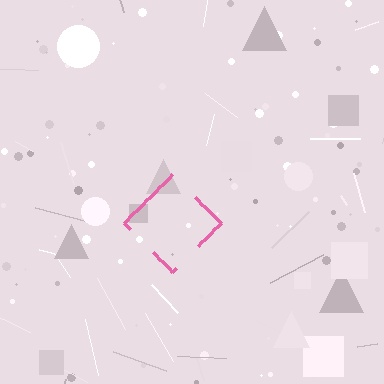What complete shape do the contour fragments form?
The contour fragments form a diamond.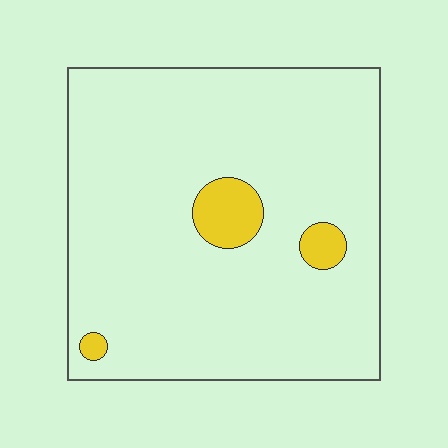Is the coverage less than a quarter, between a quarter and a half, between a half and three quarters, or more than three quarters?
Less than a quarter.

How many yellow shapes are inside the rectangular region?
3.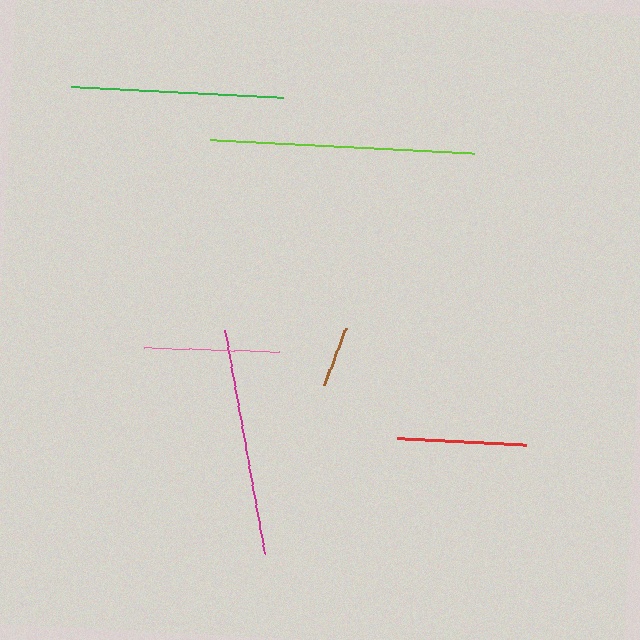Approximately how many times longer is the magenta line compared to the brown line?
The magenta line is approximately 3.8 times the length of the brown line.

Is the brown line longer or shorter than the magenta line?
The magenta line is longer than the brown line.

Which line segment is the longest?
The lime line is the longest at approximately 264 pixels.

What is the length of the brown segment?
The brown segment is approximately 60 pixels long.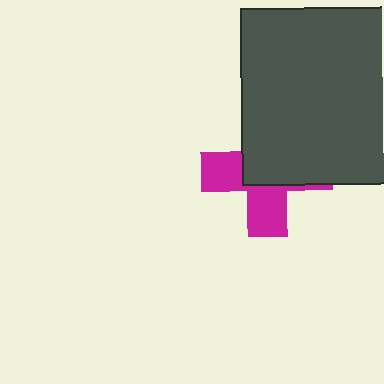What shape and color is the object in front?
The object in front is a dark gray rectangle.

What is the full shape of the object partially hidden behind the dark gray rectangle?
The partially hidden object is a magenta cross.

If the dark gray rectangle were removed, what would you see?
You would see the complete magenta cross.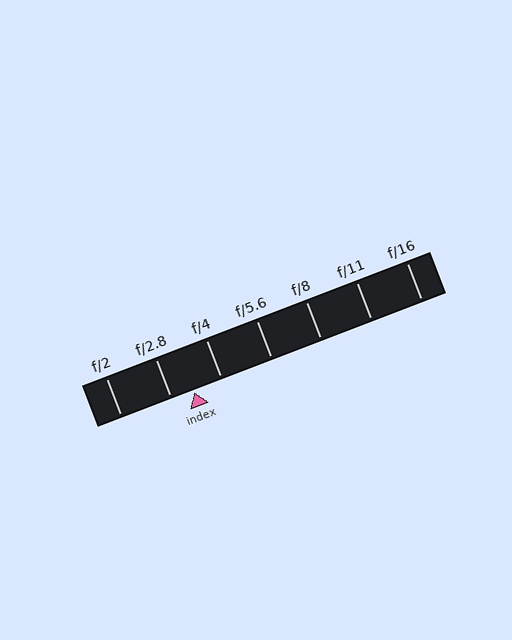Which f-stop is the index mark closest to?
The index mark is closest to f/2.8.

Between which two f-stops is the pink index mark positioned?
The index mark is between f/2.8 and f/4.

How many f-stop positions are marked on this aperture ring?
There are 7 f-stop positions marked.